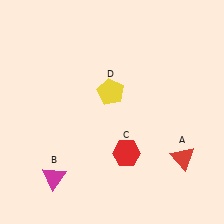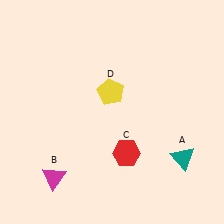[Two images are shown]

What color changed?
The triangle (A) changed from red in Image 1 to teal in Image 2.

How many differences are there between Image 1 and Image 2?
There is 1 difference between the two images.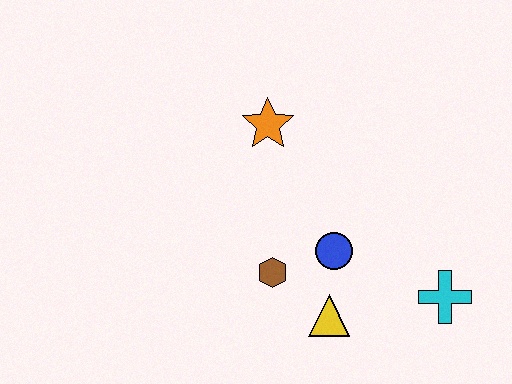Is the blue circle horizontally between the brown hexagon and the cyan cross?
Yes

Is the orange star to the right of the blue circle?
No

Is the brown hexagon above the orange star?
No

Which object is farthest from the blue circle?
The orange star is farthest from the blue circle.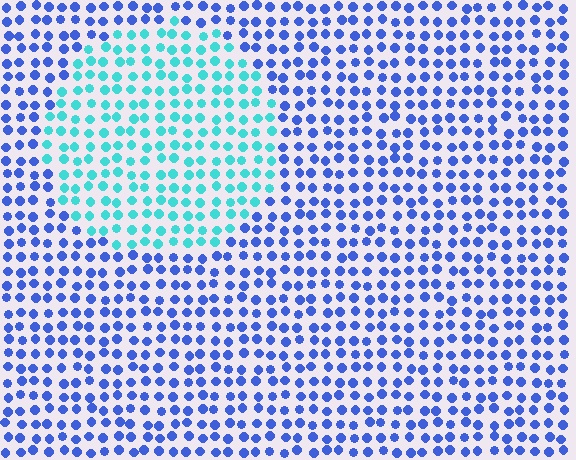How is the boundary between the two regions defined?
The boundary is defined purely by a slight shift in hue (about 50 degrees). Spacing, size, and orientation are identical on both sides.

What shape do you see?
I see a circle.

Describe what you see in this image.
The image is filled with small blue elements in a uniform arrangement. A circle-shaped region is visible where the elements are tinted to a slightly different hue, forming a subtle color boundary.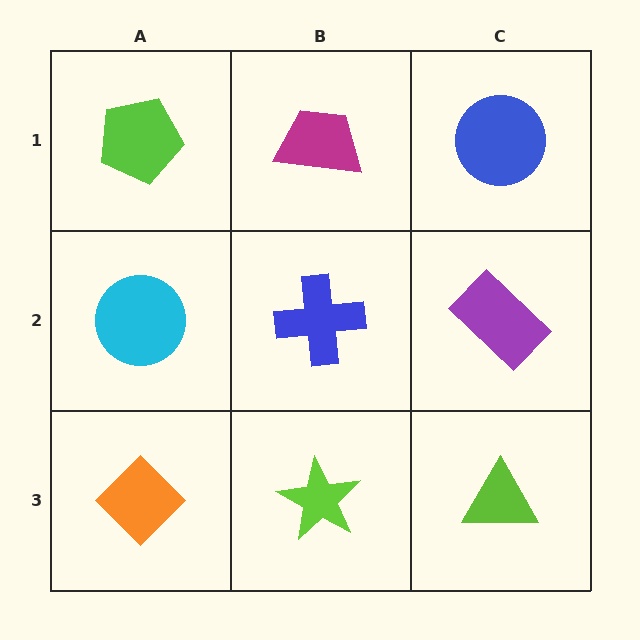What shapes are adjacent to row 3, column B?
A blue cross (row 2, column B), an orange diamond (row 3, column A), a lime triangle (row 3, column C).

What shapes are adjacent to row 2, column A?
A lime pentagon (row 1, column A), an orange diamond (row 3, column A), a blue cross (row 2, column B).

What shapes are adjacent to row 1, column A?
A cyan circle (row 2, column A), a magenta trapezoid (row 1, column B).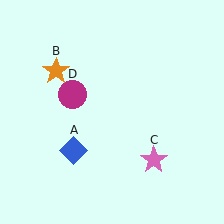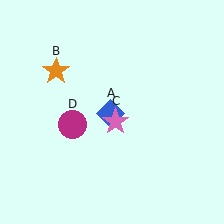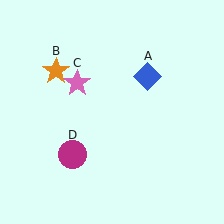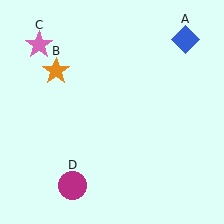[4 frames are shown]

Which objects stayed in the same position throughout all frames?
Orange star (object B) remained stationary.